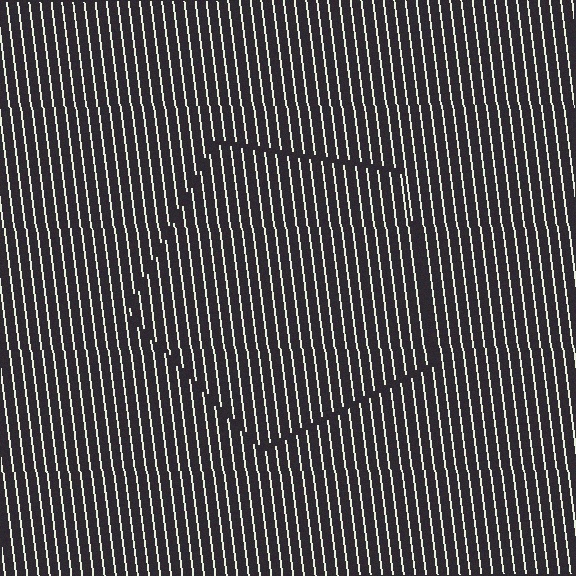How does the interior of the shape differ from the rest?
The interior of the shape contains the same grating, shifted by half a period — the contour is defined by the phase discontinuity where line-ends from the inner and outer gratings abut.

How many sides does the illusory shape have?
5 sides — the line-ends trace a pentagon.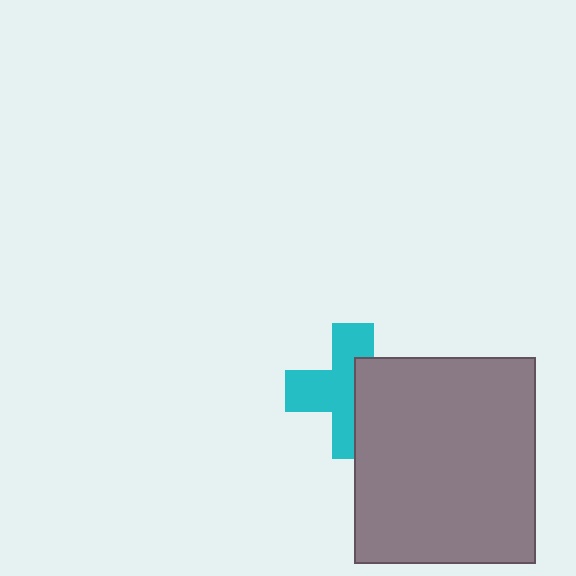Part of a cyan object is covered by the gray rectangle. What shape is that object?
It is a cross.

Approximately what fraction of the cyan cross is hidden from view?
Roughly 42% of the cyan cross is hidden behind the gray rectangle.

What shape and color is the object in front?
The object in front is a gray rectangle.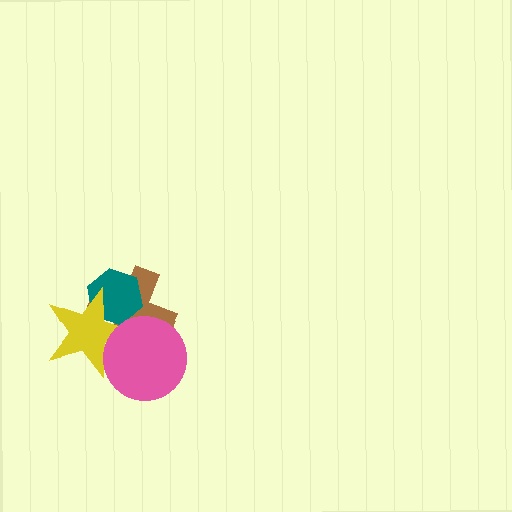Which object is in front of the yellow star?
The pink circle is in front of the yellow star.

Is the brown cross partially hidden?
Yes, it is partially covered by another shape.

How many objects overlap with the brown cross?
3 objects overlap with the brown cross.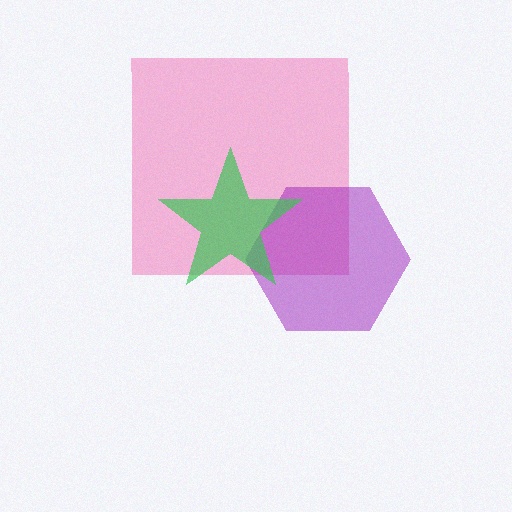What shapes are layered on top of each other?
The layered shapes are: a pink square, a purple hexagon, a green star.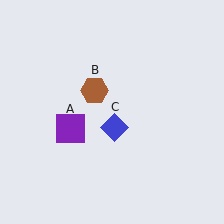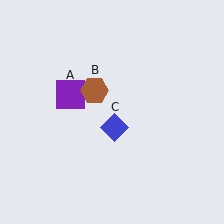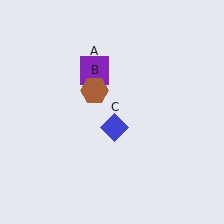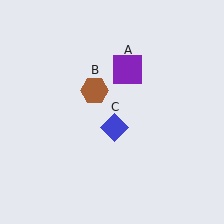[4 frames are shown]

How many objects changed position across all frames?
1 object changed position: purple square (object A).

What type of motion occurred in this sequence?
The purple square (object A) rotated clockwise around the center of the scene.